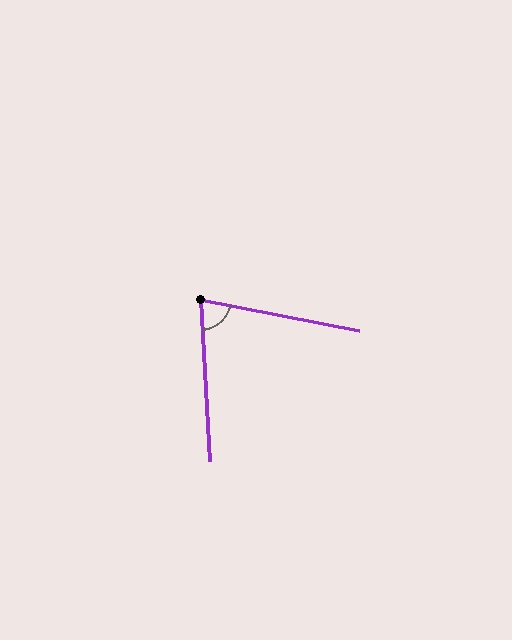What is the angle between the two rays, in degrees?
Approximately 75 degrees.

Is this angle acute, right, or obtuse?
It is acute.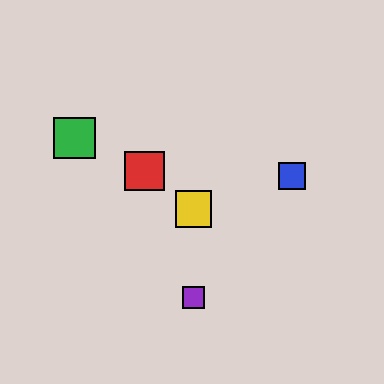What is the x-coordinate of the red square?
The red square is at x≈144.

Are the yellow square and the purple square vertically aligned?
Yes, both are at x≈194.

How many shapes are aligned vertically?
2 shapes (the yellow square, the purple square) are aligned vertically.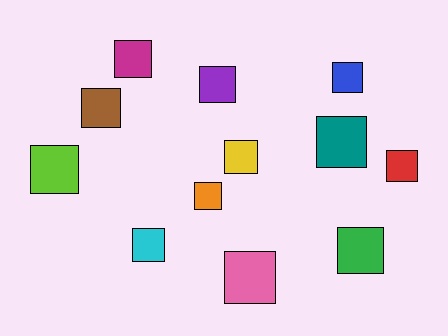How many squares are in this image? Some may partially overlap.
There are 12 squares.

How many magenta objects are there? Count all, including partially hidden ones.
There is 1 magenta object.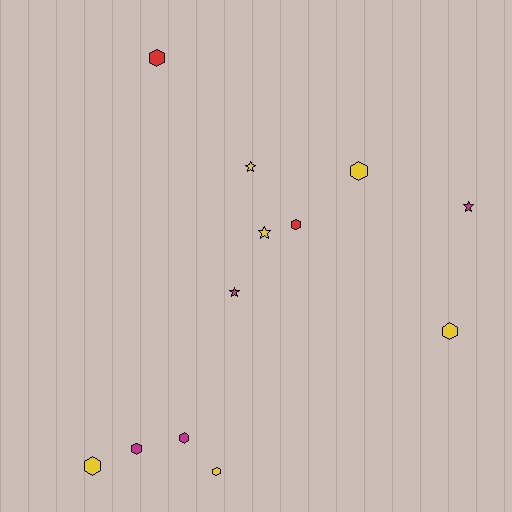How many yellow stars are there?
There are 2 yellow stars.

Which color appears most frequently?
Yellow, with 6 objects.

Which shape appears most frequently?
Hexagon, with 8 objects.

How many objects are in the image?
There are 12 objects.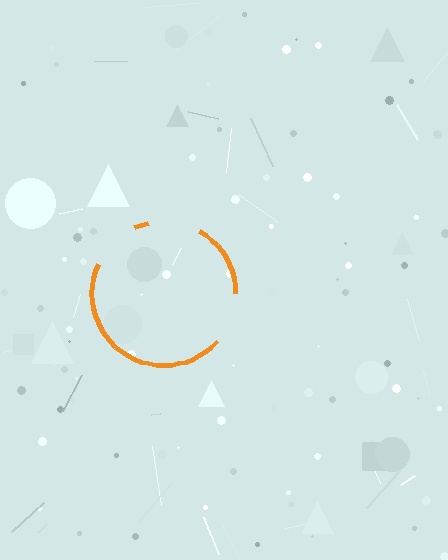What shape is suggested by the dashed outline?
The dashed outline suggests a circle.